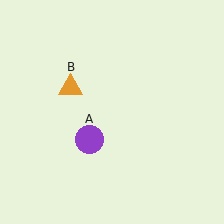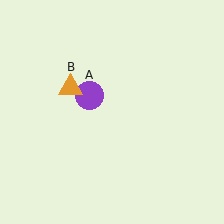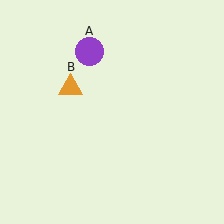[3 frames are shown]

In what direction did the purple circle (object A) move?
The purple circle (object A) moved up.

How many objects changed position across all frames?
1 object changed position: purple circle (object A).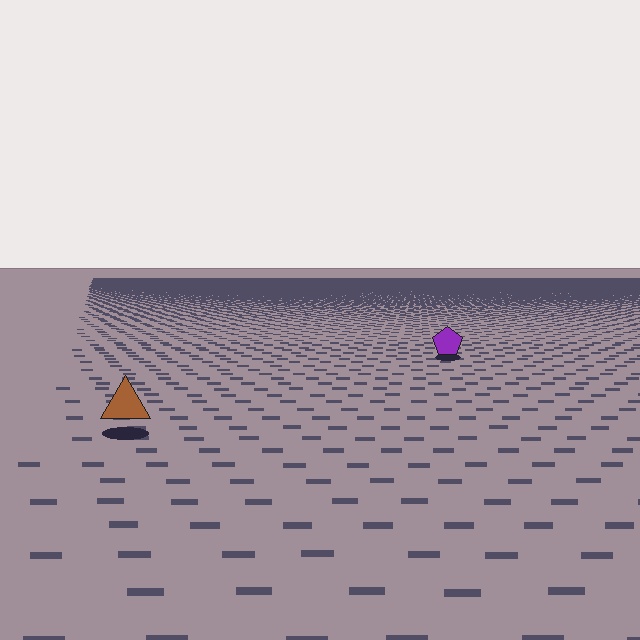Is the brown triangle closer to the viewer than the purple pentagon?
Yes. The brown triangle is closer — you can tell from the texture gradient: the ground texture is coarser near it.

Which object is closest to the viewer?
The brown triangle is closest. The texture marks near it are larger and more spread out.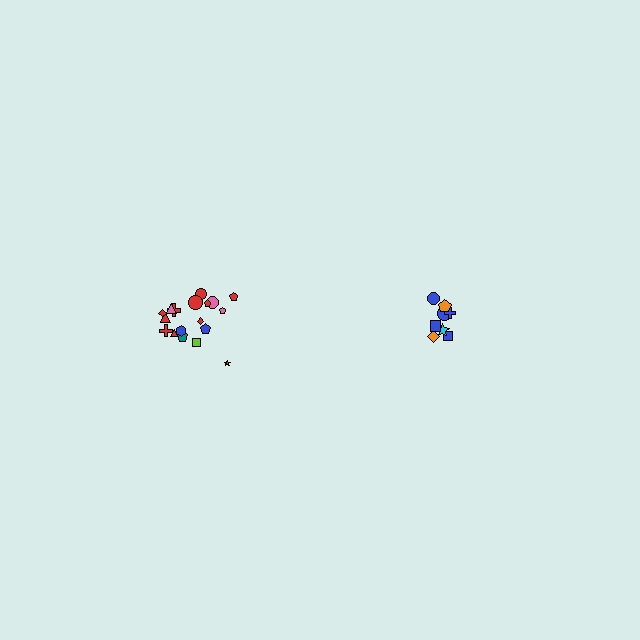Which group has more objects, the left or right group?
The left group.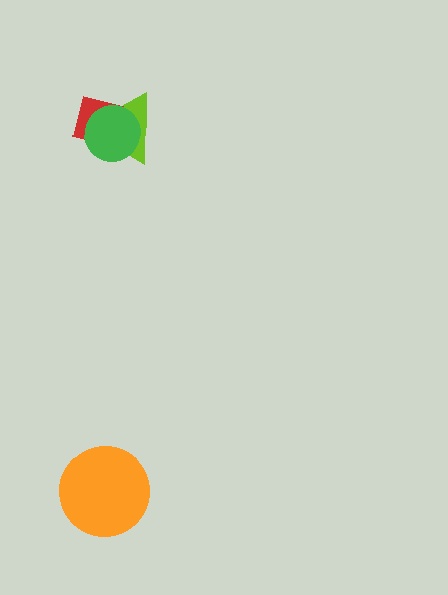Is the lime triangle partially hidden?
Yes, it is partially covered by another shape.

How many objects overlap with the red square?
2 objects overlap with the red square.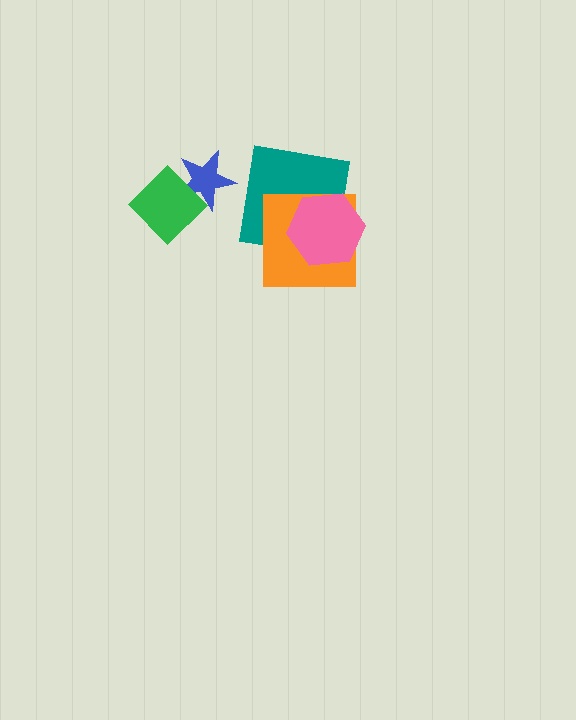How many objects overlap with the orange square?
2 objects overlap with the orange square.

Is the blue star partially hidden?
Yes, it is partially covered by another shape.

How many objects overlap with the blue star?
1 object overlaps with the blue star.